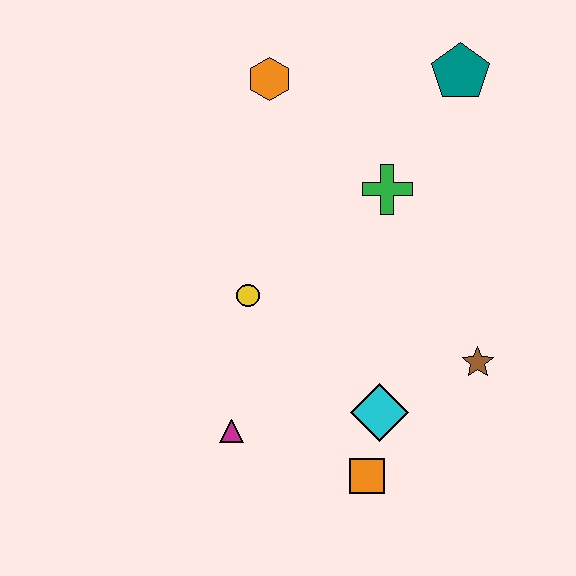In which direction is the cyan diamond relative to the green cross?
The cyan diamond is below the green cross.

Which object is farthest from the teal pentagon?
The magenta triangle is farthest from the teal pentagon.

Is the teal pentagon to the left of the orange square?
No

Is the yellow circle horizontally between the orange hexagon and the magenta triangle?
Yes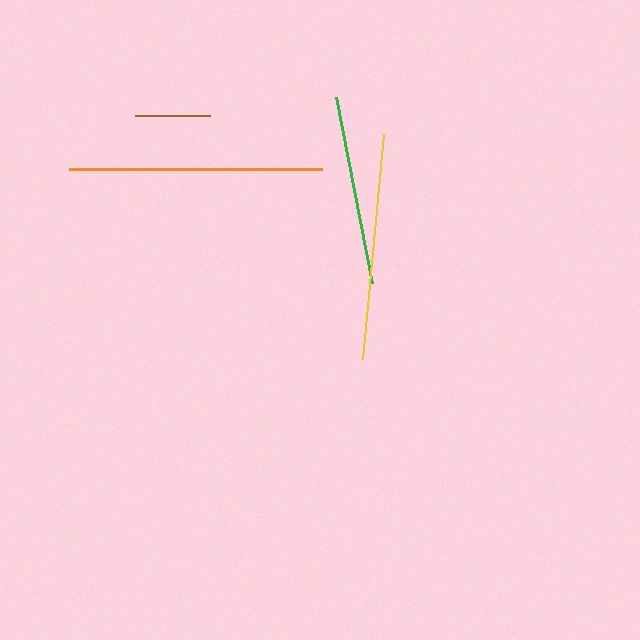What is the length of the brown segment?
The brown segment is approximately 76 pixels long.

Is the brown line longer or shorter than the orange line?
The orange line is longer than the brown line.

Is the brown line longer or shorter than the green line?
The green line is longer than the brown line.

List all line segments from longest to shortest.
From longest to shortest: orange, yellow, green, brown.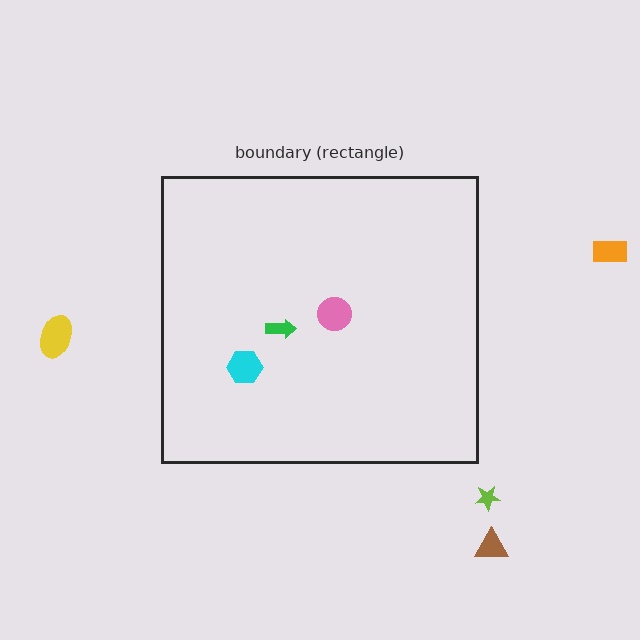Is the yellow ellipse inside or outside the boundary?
Outside.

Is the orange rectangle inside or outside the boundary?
Outside.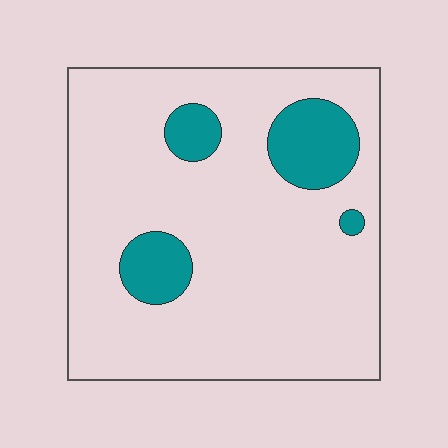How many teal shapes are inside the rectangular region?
4.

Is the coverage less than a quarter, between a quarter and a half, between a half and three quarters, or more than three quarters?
Less than a quarter.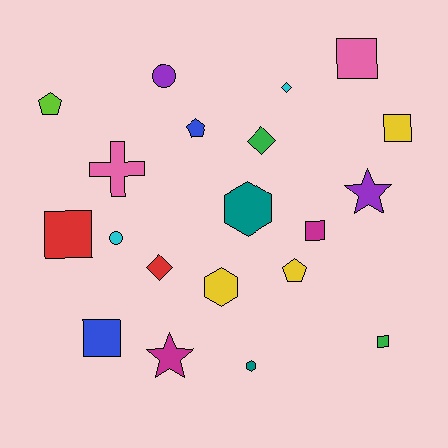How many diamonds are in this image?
There are 3 diamonds.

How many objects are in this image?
There are 20 objects.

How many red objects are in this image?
There are 2 red objects.